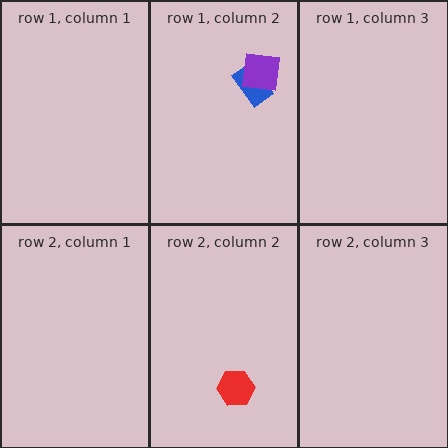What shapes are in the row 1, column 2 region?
The blue rectangle, the purple square.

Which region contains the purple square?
The row 1, column 2 region.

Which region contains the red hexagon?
The row 2, column 2 region.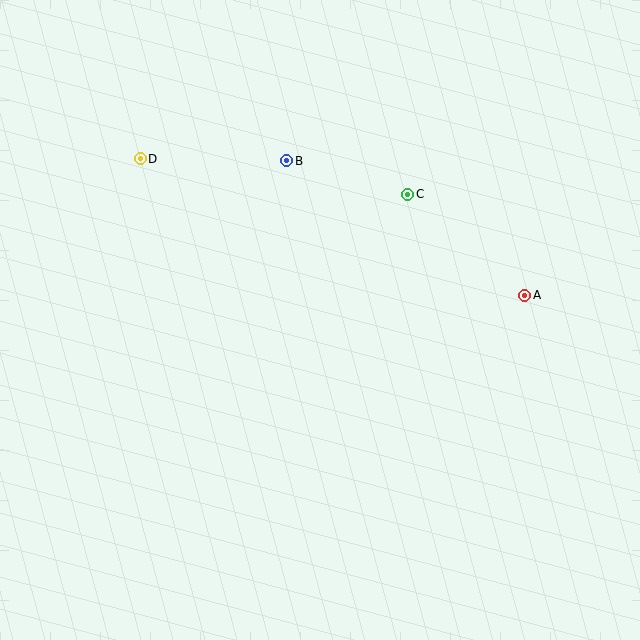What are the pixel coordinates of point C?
Point C is at (408, 194).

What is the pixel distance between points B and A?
The distance between B and A is 273 pixels.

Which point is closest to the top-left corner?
Point D is closest to the top-left corner.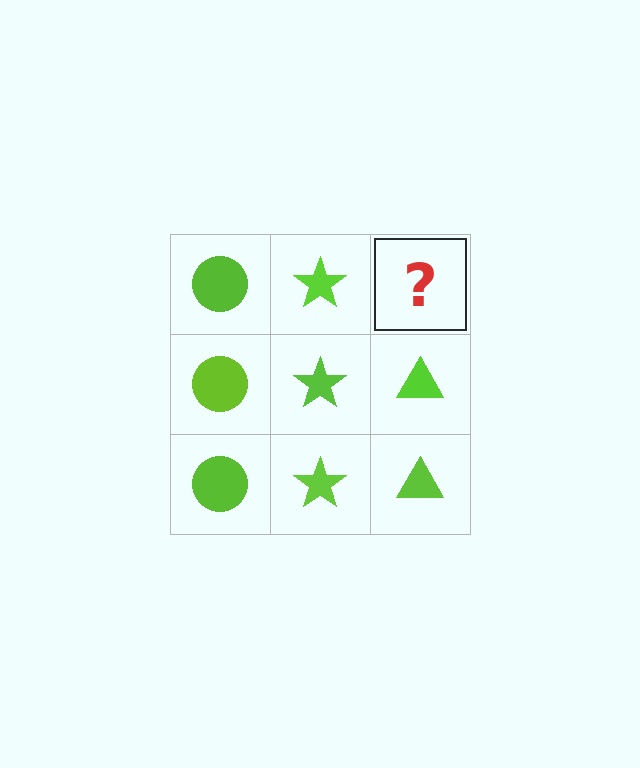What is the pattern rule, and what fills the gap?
The rule is that each column has a consistent shape. The gap should be filled with a lime triangle.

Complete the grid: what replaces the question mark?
The question mark should be replaced with a lime triangle.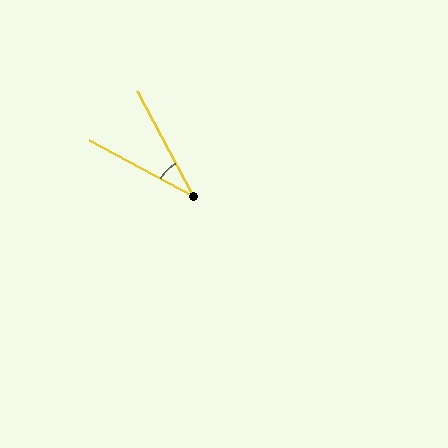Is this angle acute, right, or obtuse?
It is acute.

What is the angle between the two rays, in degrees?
Approximately 34 degrees.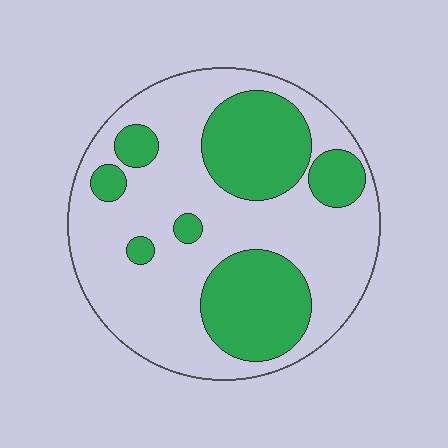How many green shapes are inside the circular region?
7.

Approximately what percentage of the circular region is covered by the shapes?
Approximately 35%.